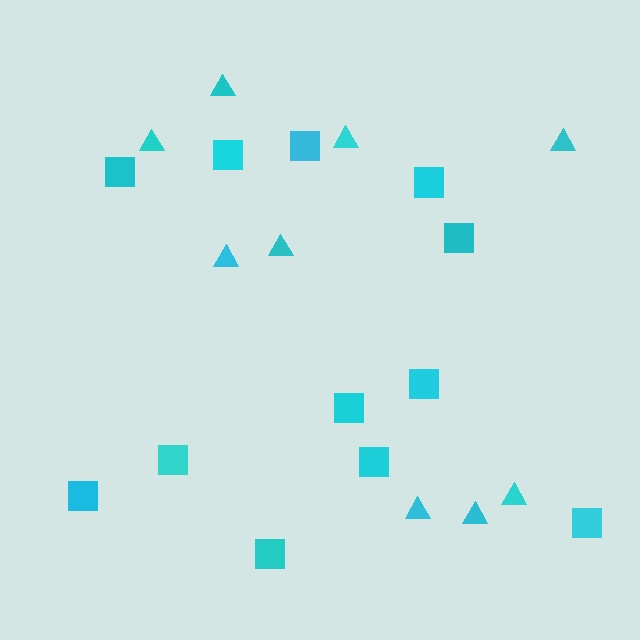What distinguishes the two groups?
There are 2 groups: one group of triangles (9) and one group of squares (12).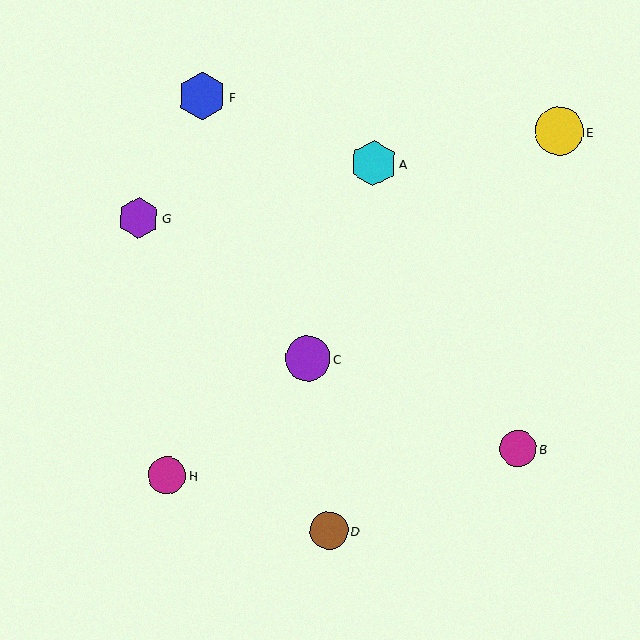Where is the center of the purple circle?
The center of the purple circle is at (308, 359).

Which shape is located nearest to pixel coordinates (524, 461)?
The magenta circle (labeled B) at (518, 449) is nearest to that location.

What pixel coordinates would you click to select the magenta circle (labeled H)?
Click at (167, 475) to select the magenta circle H.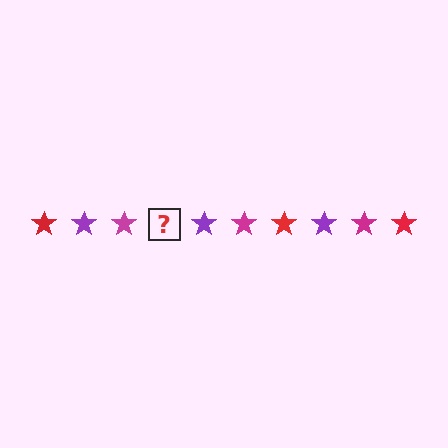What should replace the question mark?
The question mark should be replaced with a red star.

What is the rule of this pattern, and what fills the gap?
The rule is that the pattern cycles through red, purple, magenta stars. The gap should be filled with a red star.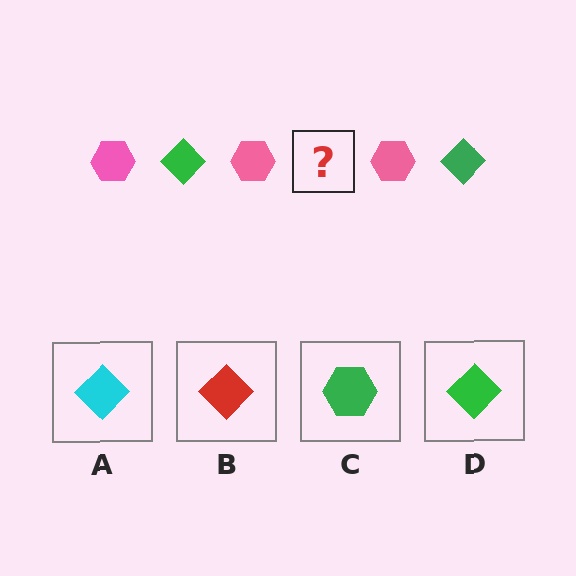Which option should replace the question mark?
Option D.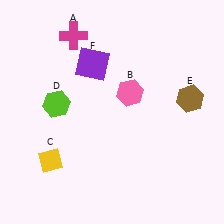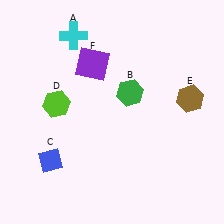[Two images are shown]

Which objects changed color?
A changed from magenta to cyan. B changed from pink to green. C changed from yellow to blue.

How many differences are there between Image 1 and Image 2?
There are 3 differences between the two images.